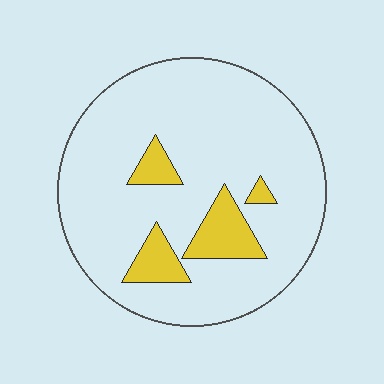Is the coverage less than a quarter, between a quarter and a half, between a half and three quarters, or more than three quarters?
Less than a quarter.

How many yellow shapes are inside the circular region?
4.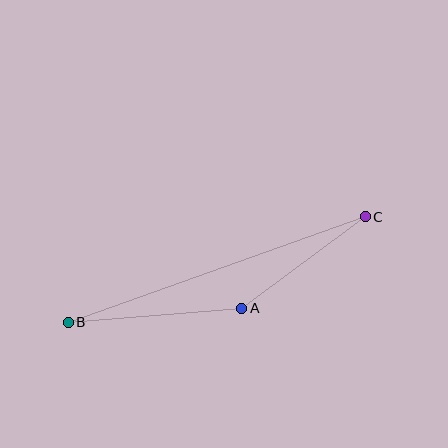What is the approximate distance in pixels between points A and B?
The distance between A and B is approximately 174 pixels.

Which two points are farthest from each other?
Points B and C are farthest from each other.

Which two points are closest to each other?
Points A and C are closest to each other.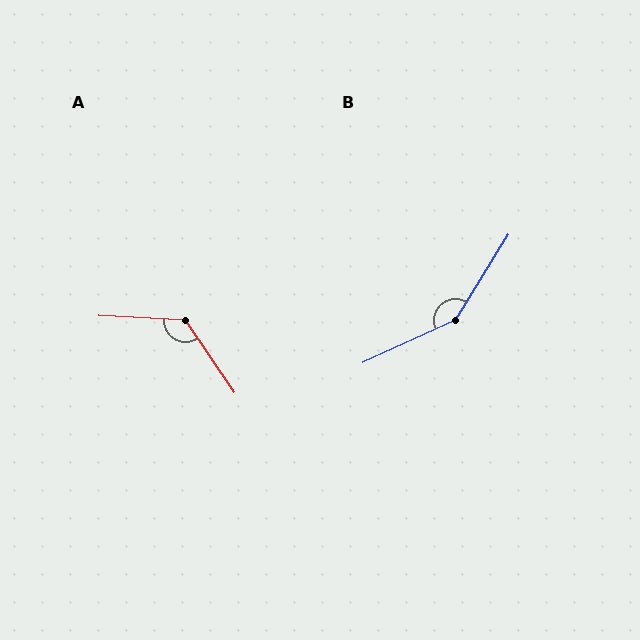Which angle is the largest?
B, at approximately 146 degrees.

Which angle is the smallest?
A, at approximately 127 degrees.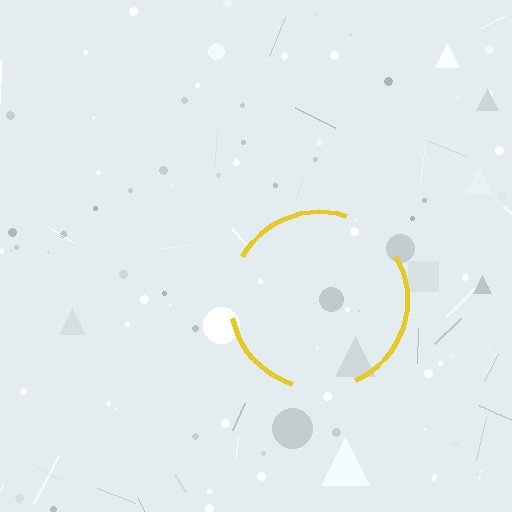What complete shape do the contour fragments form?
The contour fragments form a circle.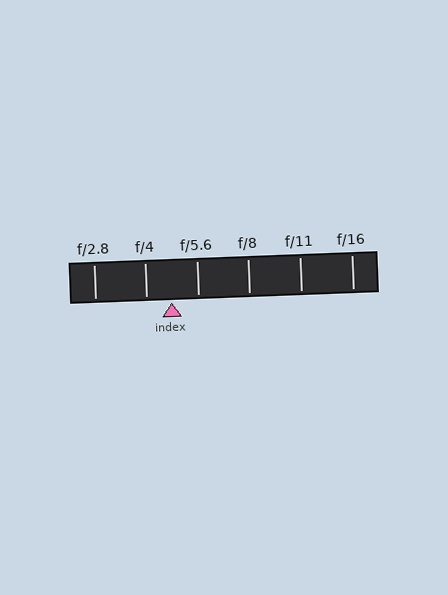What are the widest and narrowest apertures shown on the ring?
The widest aperture shown is f/2.8 and the narrowest is f/16.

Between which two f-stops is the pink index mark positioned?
The index mark is between f/4 and f/5.6.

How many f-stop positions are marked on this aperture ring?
There are 6 f-stop positions marked.